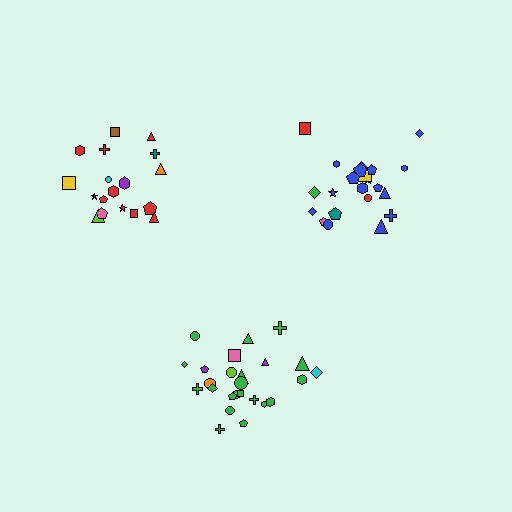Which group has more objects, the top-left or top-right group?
The top-right group.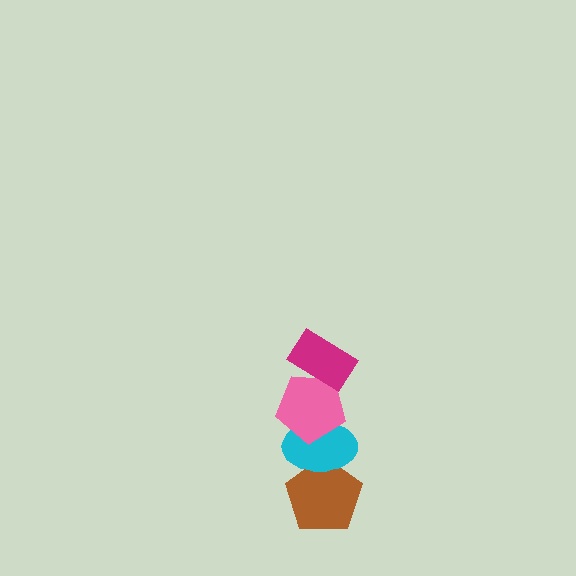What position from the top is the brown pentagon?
The brown pentagon is 4th from the top.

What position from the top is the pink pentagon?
The pink pentagon is 2nd from the top.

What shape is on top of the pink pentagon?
The magenta rectangle is on top of the pink pentagon.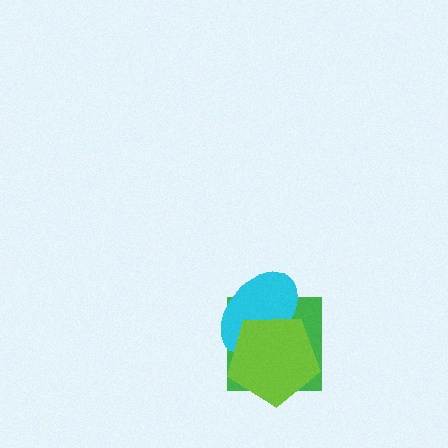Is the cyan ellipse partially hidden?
Yes, it is partially covered by another shape.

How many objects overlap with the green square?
2 objects overlap with the green square.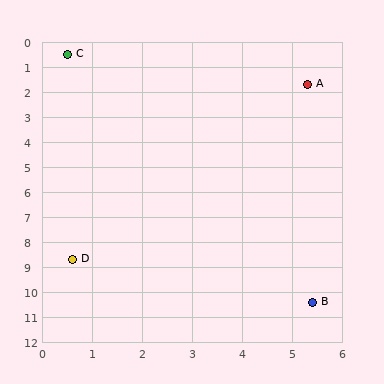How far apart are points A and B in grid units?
Points A and B are about 8.7 grid units apart.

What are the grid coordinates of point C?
Point C is at approximately (0.5, 0.5).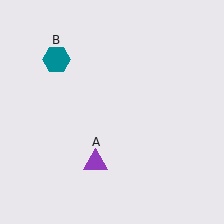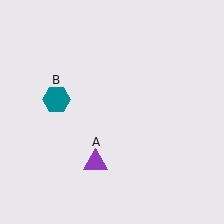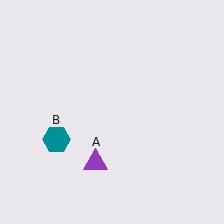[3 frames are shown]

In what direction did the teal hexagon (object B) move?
The teal hexagon (object B) moved down.